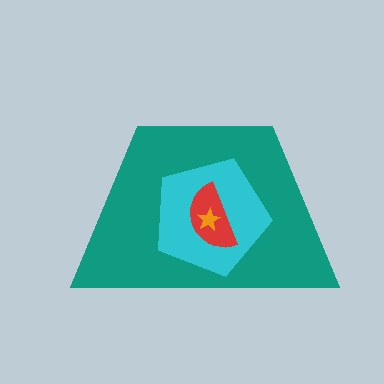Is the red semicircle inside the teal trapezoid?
Yes.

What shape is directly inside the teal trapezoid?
The cyan pentagon.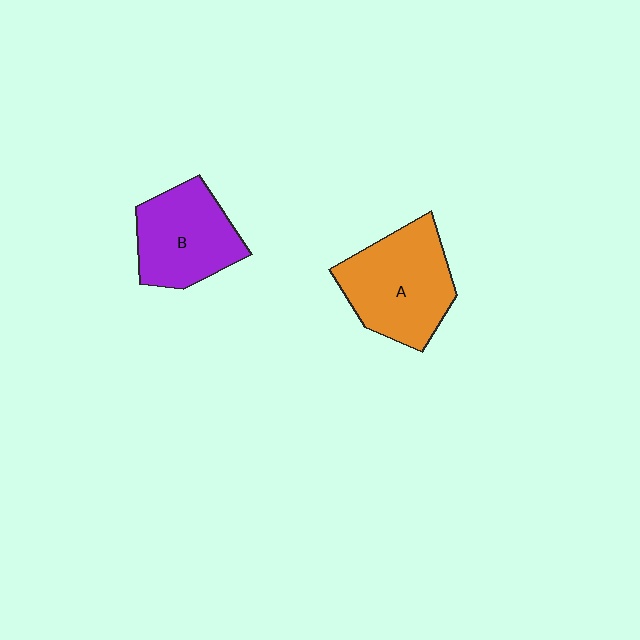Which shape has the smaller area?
Shape B (purple).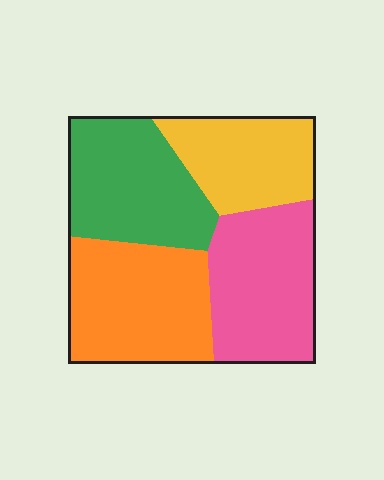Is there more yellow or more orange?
Orange.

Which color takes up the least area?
Yellow, at roughly 20%.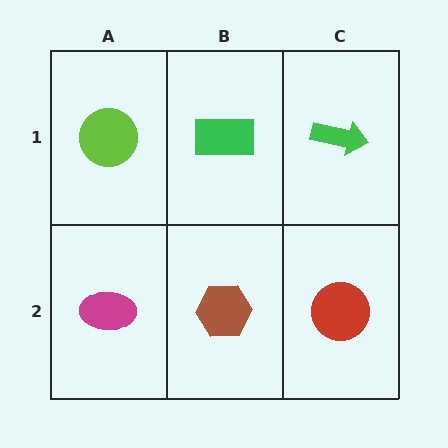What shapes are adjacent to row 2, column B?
A green rectangle (row 1, column B), a magenta ellipse (row 2, column A), a red circle (row 2, column C).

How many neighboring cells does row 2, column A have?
2.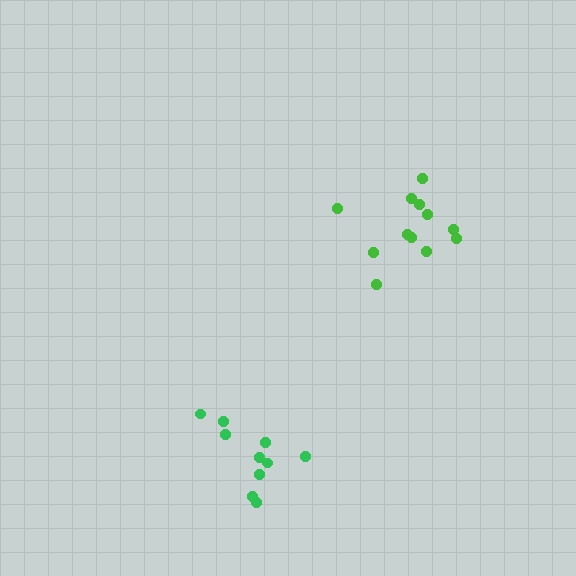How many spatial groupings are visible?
There are 2 spatial groupings.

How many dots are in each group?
Group 1: 10 dots, Group 2: 12 dots (22 total).